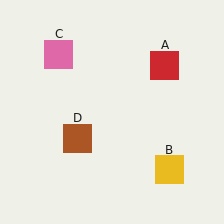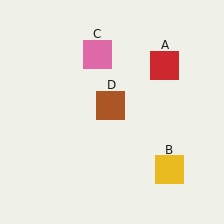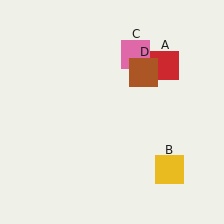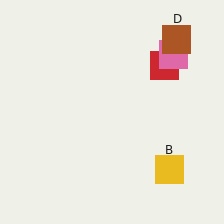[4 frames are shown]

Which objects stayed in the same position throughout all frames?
Red square (object A) and yellow square (object B) remained stationary.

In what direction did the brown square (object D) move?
The brown square (object D) moved up and to the right.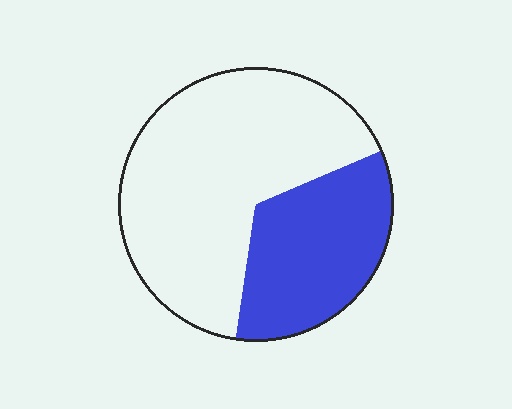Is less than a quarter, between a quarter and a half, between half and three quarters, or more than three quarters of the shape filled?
Between a quarter and a half.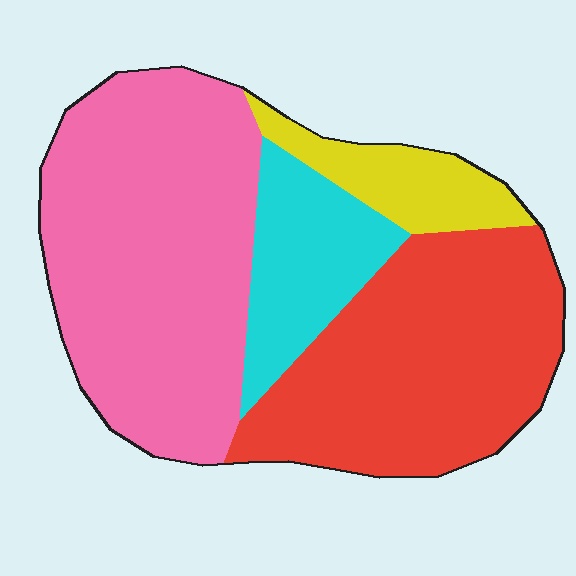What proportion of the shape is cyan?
Cyan takes up about one eighth (1/8) of the shape.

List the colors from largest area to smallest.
From largest to smallest: pink, red, cyan, yellow.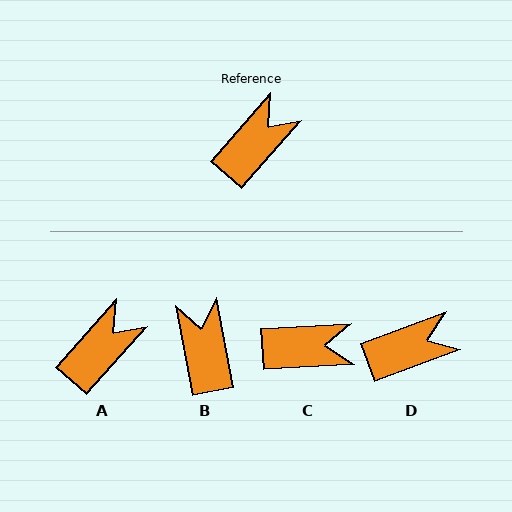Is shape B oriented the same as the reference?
No, it is off by about 52 degrees.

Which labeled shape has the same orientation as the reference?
A.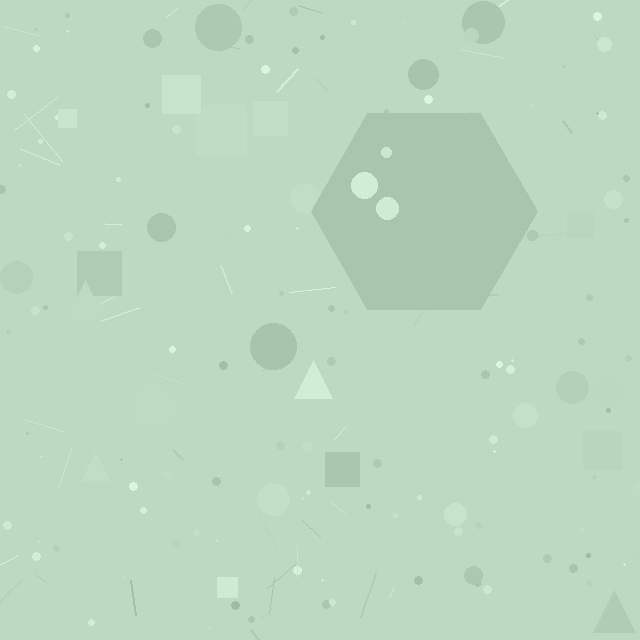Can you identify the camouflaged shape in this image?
The camouflaged shape is a hexagon.